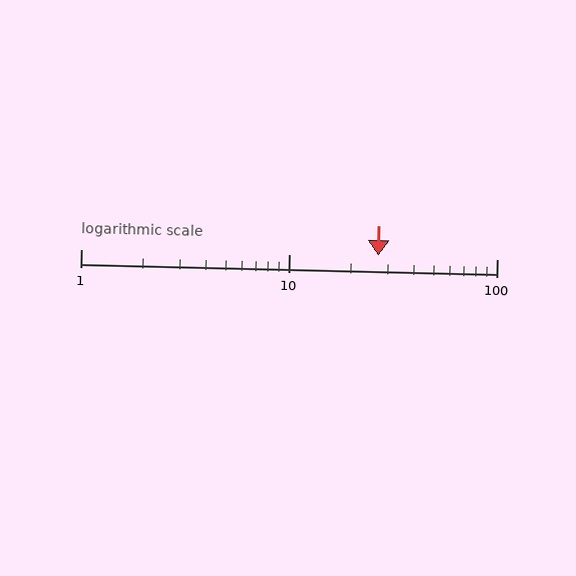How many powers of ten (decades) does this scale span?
The scale spans 2 decades, from 1 to 100.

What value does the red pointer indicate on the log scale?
The pointer indicates approximately 27.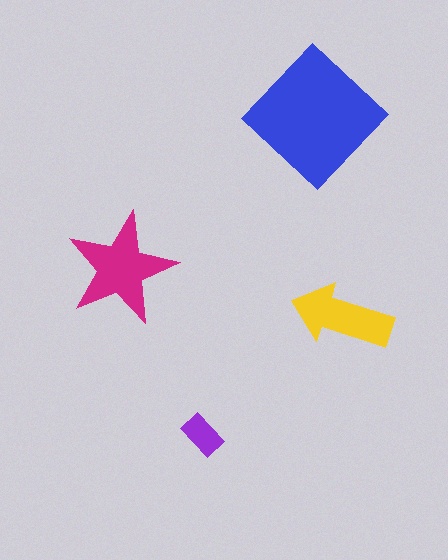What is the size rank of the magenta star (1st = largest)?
2nd.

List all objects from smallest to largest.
The purple rectangle, the yellow arrow, the magenta star, the blue diamond.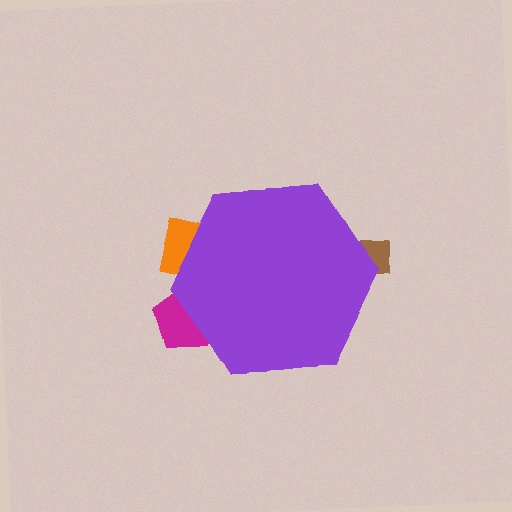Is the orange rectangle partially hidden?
Yes, the orange rectangle is partially hidden behind the purple hexagon.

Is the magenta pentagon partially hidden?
Yes, the magenta pentagon is partially hidden behind the purple hexagon.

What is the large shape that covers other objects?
A purple hexagon.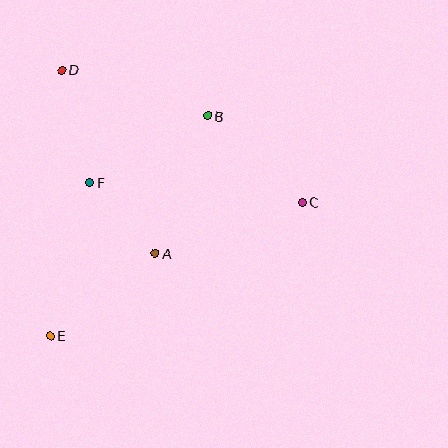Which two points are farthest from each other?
Points C and E are farthest from each other.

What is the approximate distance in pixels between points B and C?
The distance between B and C is approximately 128 pixels.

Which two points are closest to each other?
Points A and F are closest to each other.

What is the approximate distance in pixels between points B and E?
The distance between B and E is approximately 270 pixels.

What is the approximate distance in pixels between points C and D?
The distance between C and D is approximately 275 pixels.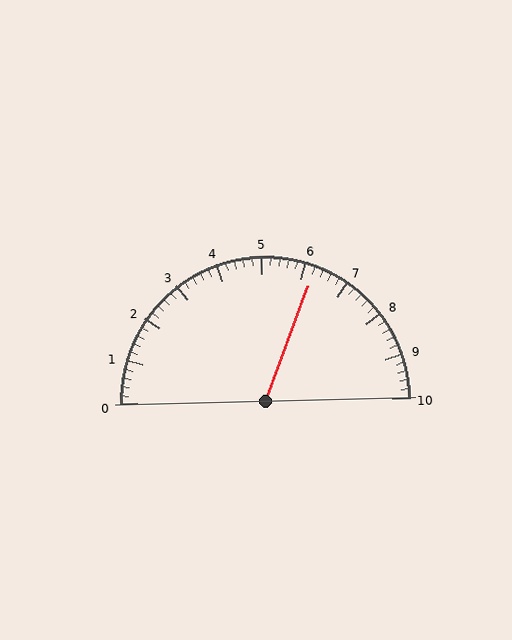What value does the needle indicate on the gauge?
The needle indicates approximately 6.2.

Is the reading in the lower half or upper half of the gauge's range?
The reading is in the upper half of the range (0 to 10).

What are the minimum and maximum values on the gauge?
The gauge ranges from 0 to 10.